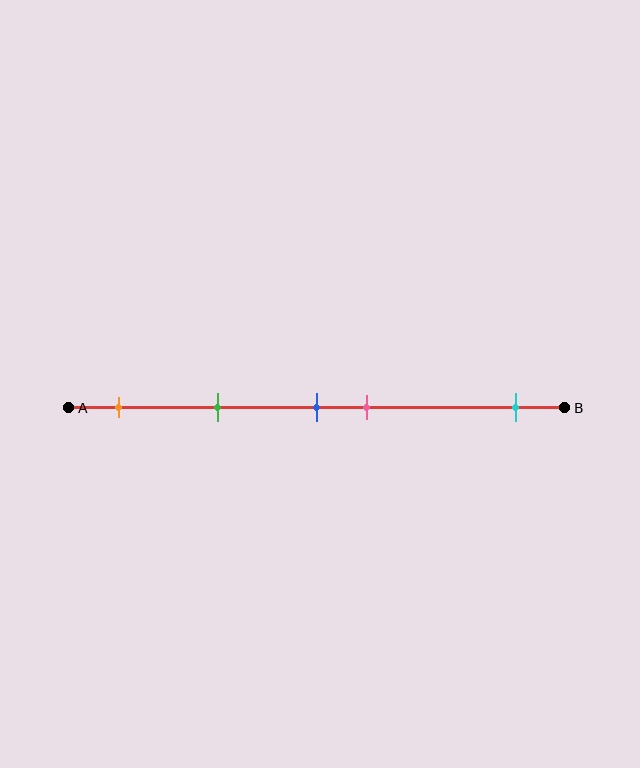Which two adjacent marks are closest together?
The blue and pink marks are the closest adjacent pair.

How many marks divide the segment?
There are 5 marks dividing the segment.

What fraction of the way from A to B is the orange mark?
The orange mark is approximately 10% (0.1) of the way from A to B.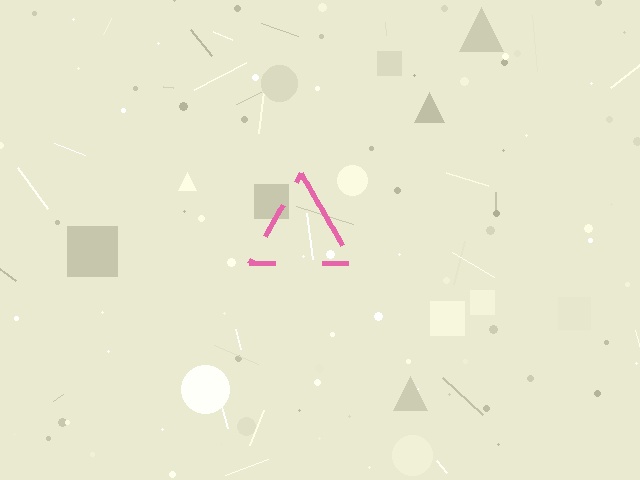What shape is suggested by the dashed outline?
The dashed outline suggests a triangle.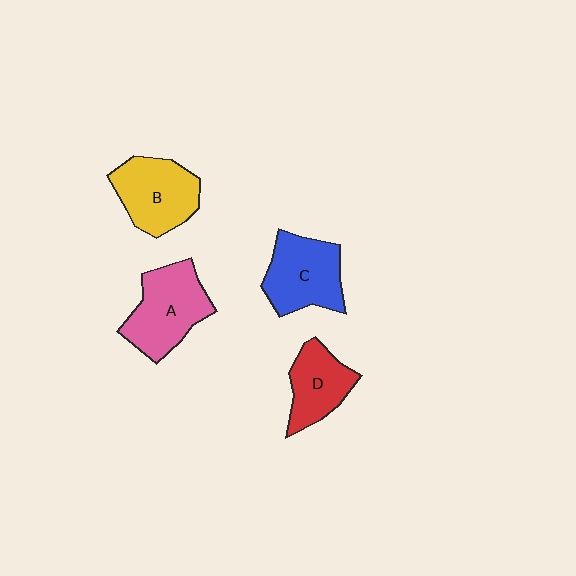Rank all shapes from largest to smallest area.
From largest to smallest: A (pink), C (blue), B (yellow), D (red).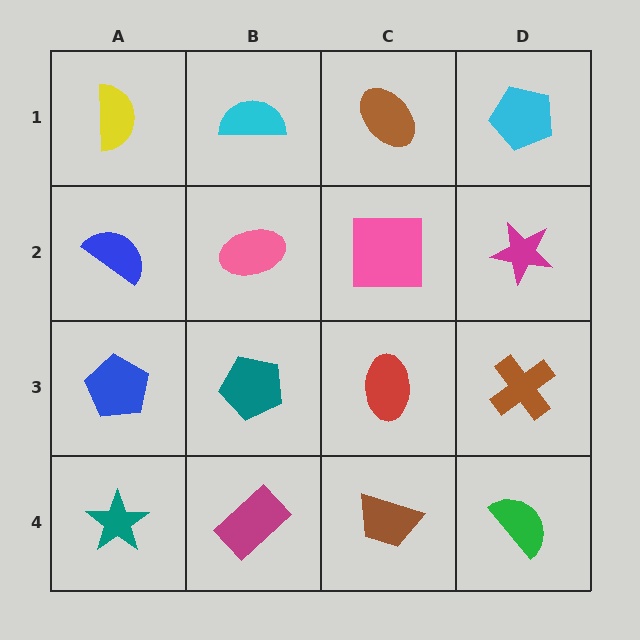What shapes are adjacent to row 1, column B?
A pink ellipse (row 2, column B), a yellow semicircle (row 1, column A), a brown ellipse (row 1, column C).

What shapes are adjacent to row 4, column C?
A red ellipse (row 3, column C), a magenta rectangle (row 4, column B), a green semicircle (row 4, column D).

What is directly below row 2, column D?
A brown cross.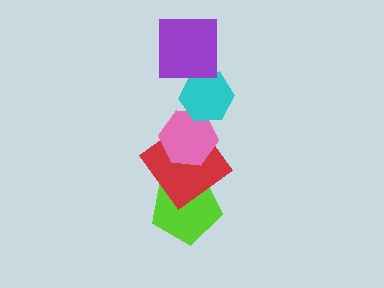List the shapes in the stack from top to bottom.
From top to bottom: the purple square, the cyan hexagon, the pink hexagon, the red diamond, the lime pentagon.